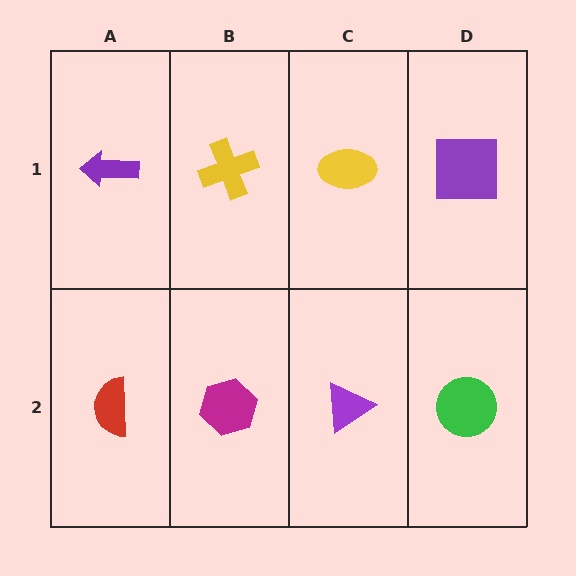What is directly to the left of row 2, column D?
A purple triangle.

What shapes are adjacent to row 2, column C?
A yellow ellipse (row 1, column C), a magenta hexagon (row 2, column B), a green circle (row 2, column D).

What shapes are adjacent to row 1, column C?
A purple triangle (row 2, column C), a yellow cross (row 1, column B), a purple square (row 1, column D).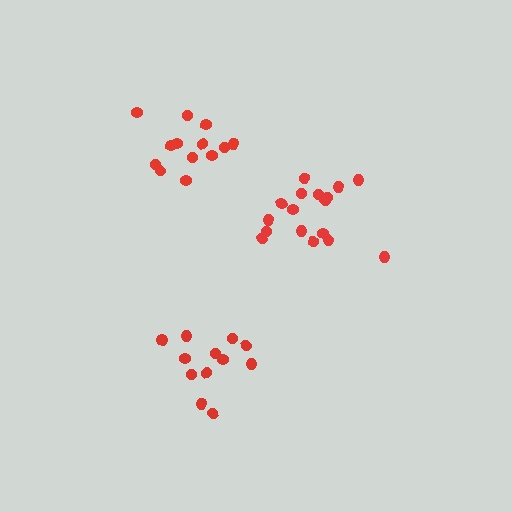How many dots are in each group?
Group 1: 17 dots, Group 2: 12 dots, Group 3: 13 dots (42 total).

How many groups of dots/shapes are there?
There are 3 groups.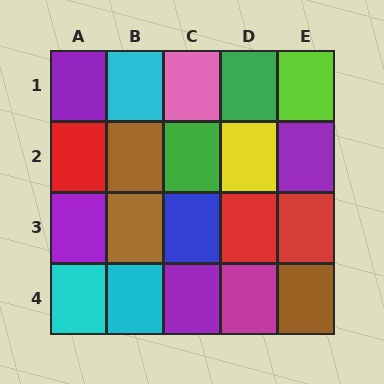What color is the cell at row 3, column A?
Purple.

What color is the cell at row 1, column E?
Lime.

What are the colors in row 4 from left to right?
Cyan, cyan, purple, magenta, brown.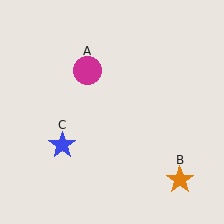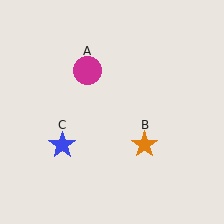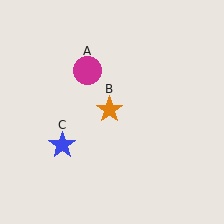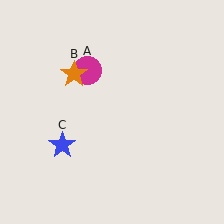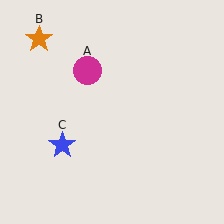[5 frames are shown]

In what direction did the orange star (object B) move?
The orange star (object B) moved up and to the left.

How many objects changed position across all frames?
1 object changed position: orange star (object B).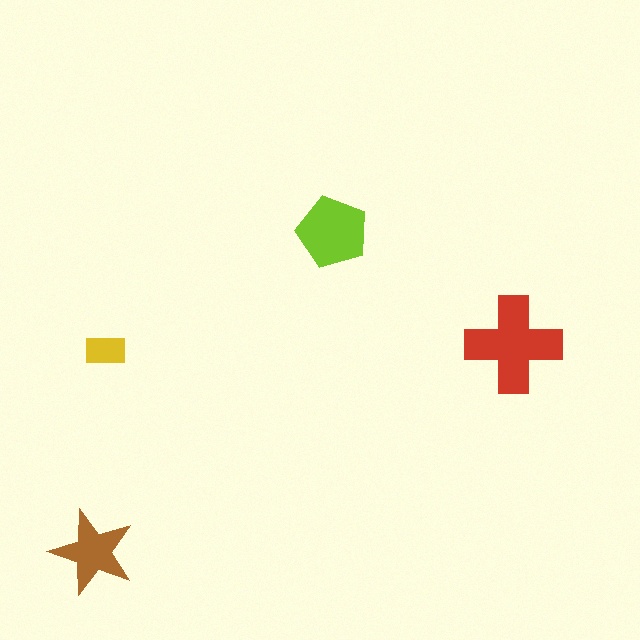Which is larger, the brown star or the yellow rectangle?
The brown star.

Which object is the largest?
The red cross.